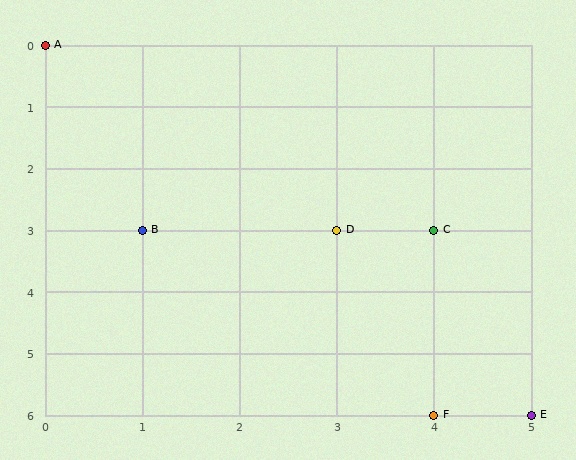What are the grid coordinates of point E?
Point E is at grid coordinates (5, 6).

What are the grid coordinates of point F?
Point F is at grid coordinates (4, 6).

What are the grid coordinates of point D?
Point D is at grid coordinates (3, 3).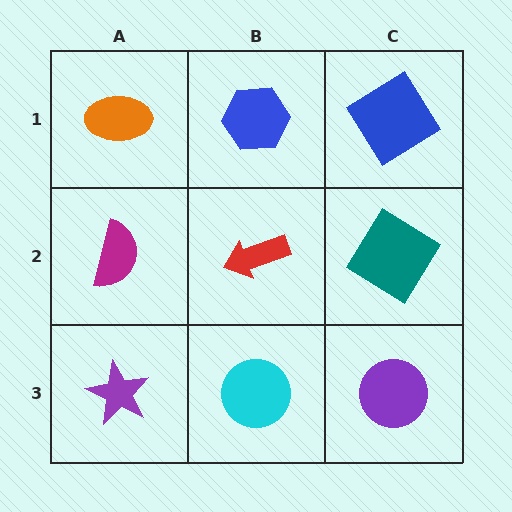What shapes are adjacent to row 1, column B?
A red arrow (row 2, column B), an orange ellipse (row 1, column A), a blue diamond (row 1, column C).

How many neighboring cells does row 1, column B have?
3.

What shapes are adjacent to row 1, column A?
A magenta semicircle (row 2, column A), a blue hexagon (row 1, column B).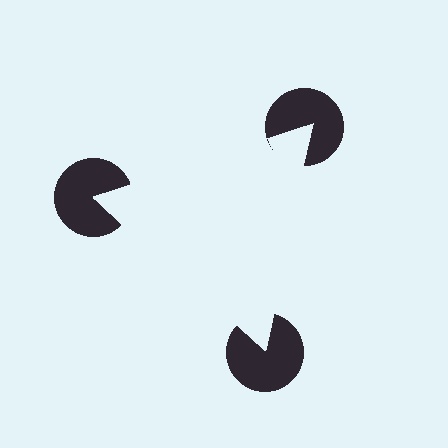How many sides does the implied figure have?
3 sides.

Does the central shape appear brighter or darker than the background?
It typically appears slightly brighter than the background, even though no actual brightness change is drawn.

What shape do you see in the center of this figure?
An illusory triangle — its edges are inferred from the aligned wedge cuts in the pac-man discs, not physically drawn.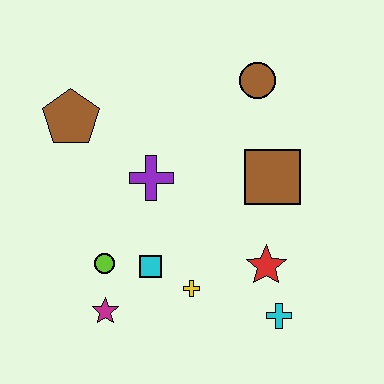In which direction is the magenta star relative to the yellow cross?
The magenta star is to the left of the yellow cross.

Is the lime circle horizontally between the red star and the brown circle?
No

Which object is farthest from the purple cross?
The cyan cross is farthest from the purple cross.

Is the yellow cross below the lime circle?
Yes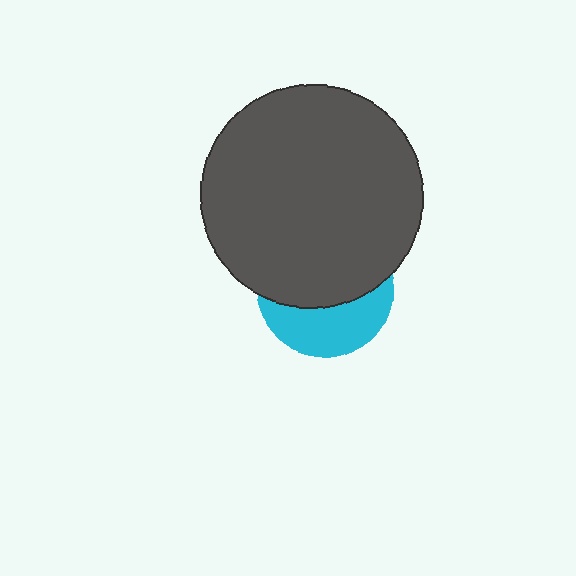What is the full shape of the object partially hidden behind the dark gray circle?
The partially hidden object is a cyan circle.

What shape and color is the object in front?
The object in front is a dark gray circle.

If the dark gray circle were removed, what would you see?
You would see the complete cyan circle.